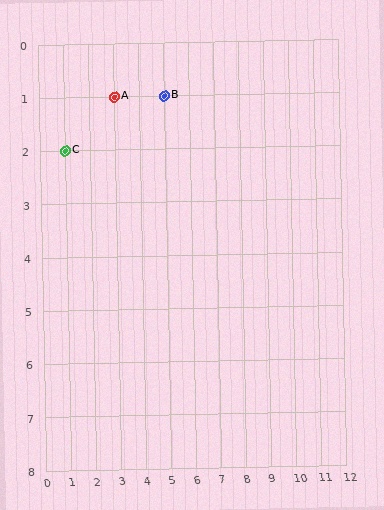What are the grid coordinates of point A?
Point A is at grid coordinates (3, 1).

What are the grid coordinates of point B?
Point B is at grid coordinates (5, 1).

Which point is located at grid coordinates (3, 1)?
Point A is at (3, 1).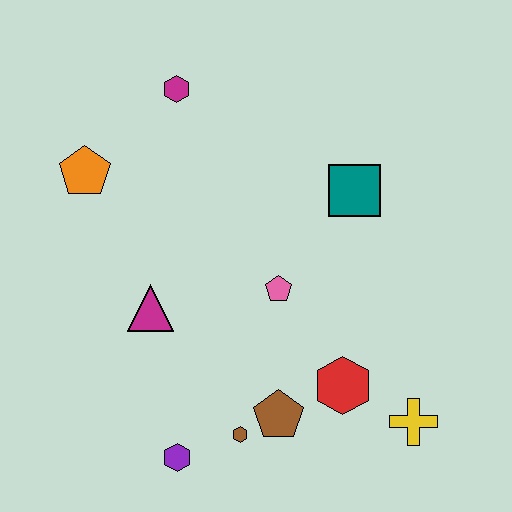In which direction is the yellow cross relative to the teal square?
The yellow cross is below the teal square.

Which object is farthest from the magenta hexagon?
The yellow cross is farthest from the magenta hexagon.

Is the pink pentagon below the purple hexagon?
No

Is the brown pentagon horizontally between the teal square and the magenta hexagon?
Yes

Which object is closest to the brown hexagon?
The brown pentagon is closest to the brown hexagon.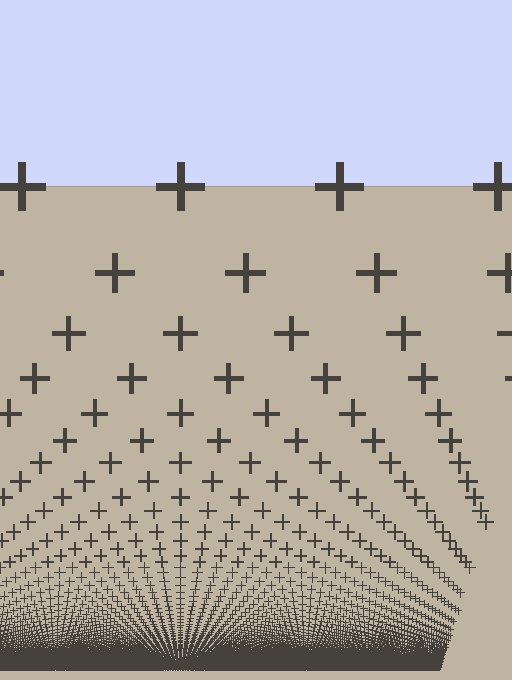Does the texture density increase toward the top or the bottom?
Density increases toward the bottom.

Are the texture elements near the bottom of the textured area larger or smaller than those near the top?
Smaller. The gradient is inverted — elements near the bottom are smaller and denser.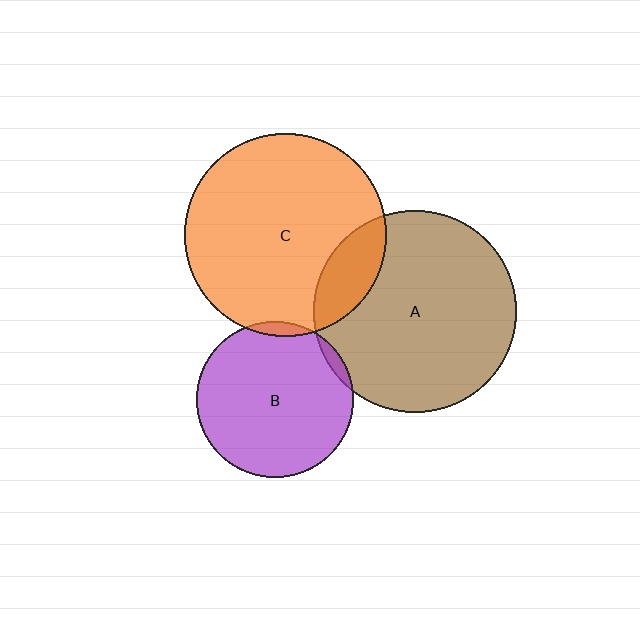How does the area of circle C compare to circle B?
Approximately 1.7 times.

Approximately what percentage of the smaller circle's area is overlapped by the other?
Approximately 5%.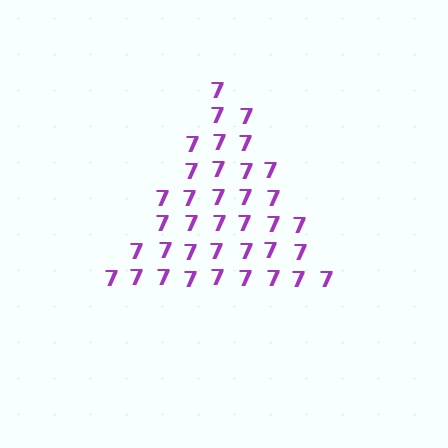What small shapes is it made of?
It is made of small digit 7's.